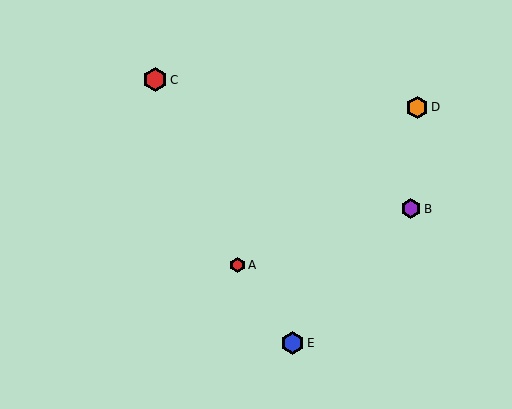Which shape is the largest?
The red hexagon (labeled C) is the largest.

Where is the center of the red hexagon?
The center of the red hexagon is at (155, 80).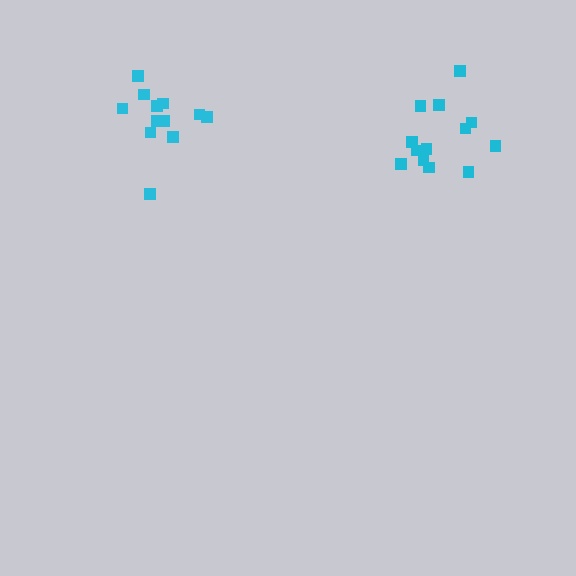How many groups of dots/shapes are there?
There are 2 groups.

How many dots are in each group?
Group 1: 14 dots, Group 2: 12 dots (26 total).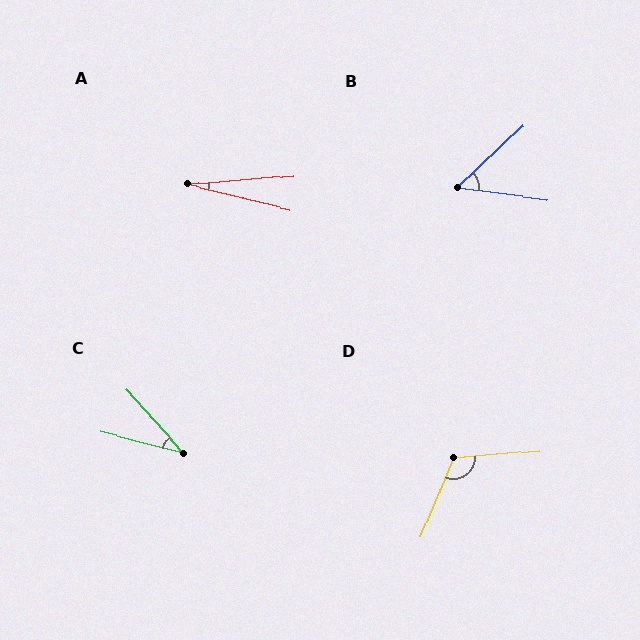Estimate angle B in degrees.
Approximately 50 degrees.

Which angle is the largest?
D, at approximately 117 degrees.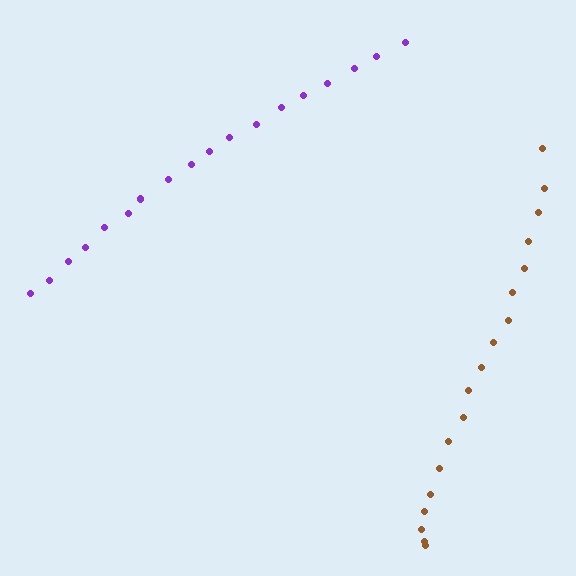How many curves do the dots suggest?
There are 2 distinct paths.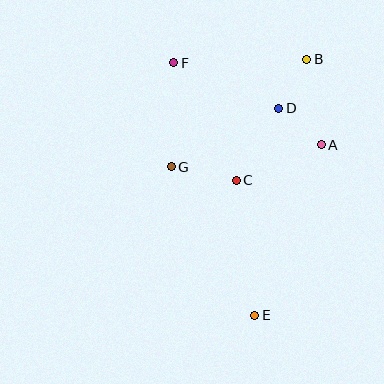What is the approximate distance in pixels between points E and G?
The distance between E and G is approximately 170 pixels.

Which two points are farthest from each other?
Points E and F are farthest from each other.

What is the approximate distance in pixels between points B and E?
The distance between B and E is approximately 261 pixels.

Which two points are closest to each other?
Points B and D are closest to each other.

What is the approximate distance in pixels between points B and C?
The distance between B and C is approximately 140 pixels.